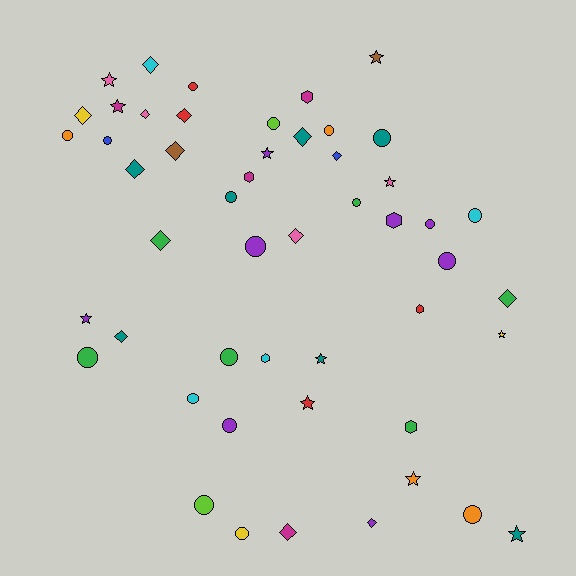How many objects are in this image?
There are 50 objects.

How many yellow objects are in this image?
There are 3 yellow objects.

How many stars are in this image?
There are 11 stars.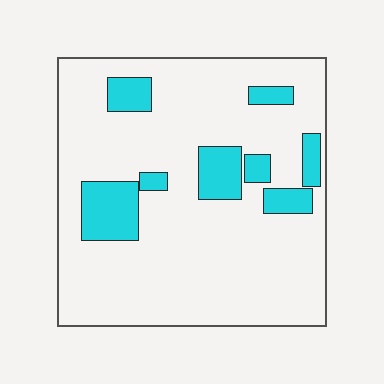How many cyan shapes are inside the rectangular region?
8.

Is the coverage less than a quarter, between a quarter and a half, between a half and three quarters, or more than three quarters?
Less than a quarter.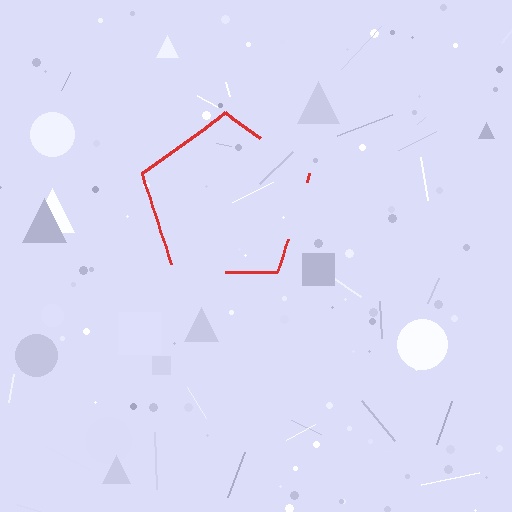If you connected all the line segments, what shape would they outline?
They would outline a pentagon.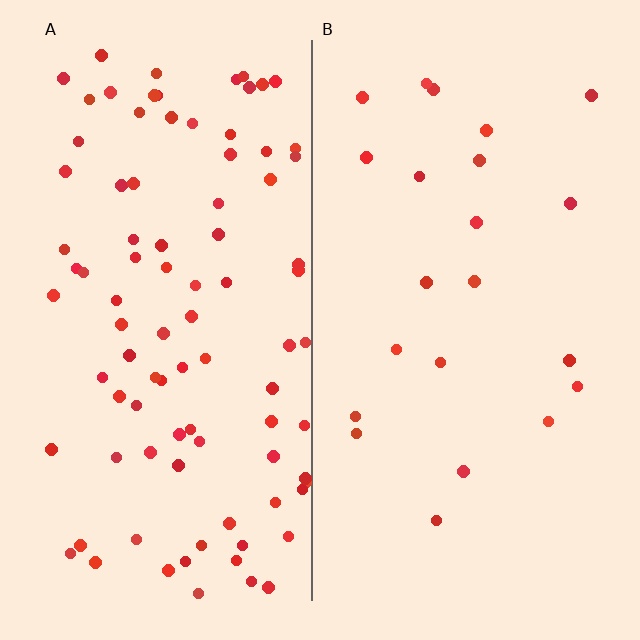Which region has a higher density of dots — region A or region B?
A (the left).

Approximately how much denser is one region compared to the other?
Approximately 4.1× — region A over region B.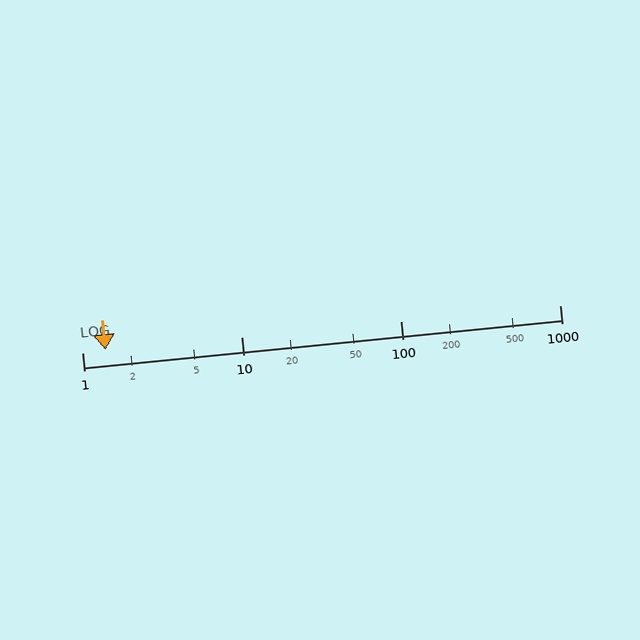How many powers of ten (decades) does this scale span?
The scale spans 3 decades, from 1 to 1000.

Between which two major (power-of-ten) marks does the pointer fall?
The pointer is between 1 and 10.